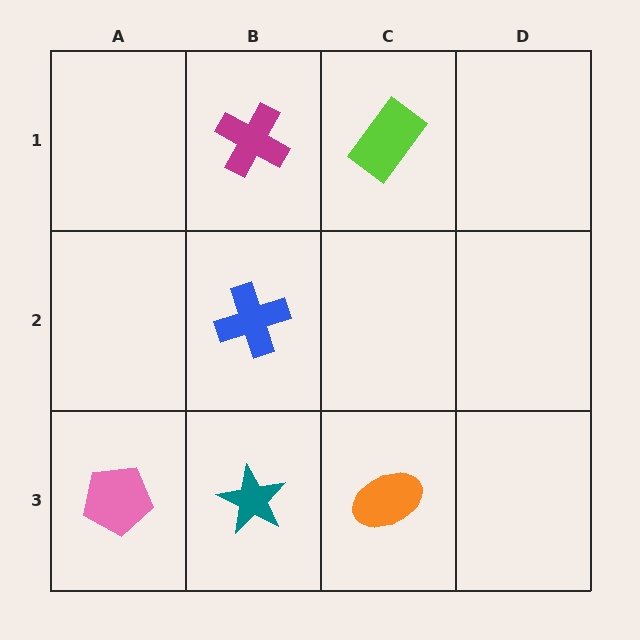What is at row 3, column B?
A teal star.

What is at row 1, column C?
A lime rectangle.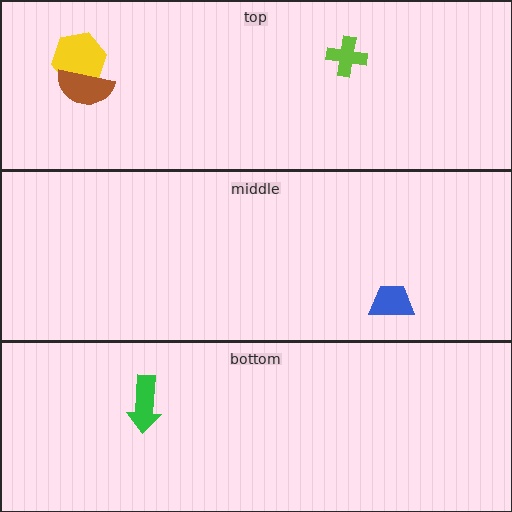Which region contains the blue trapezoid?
The middle region.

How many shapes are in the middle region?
1.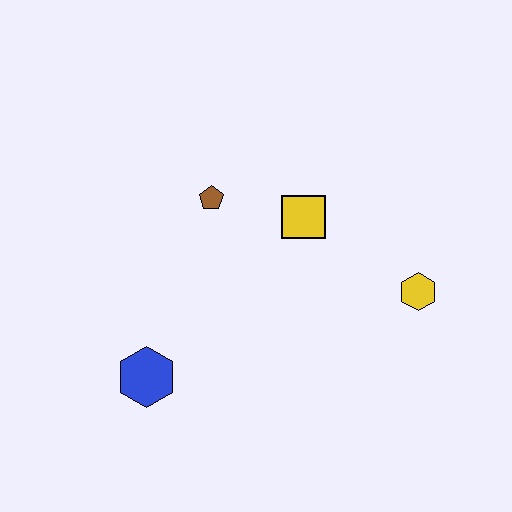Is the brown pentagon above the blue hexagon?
Yes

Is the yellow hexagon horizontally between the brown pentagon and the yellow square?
No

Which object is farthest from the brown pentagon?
The yellow hexagon is farthest from the brown pentagon.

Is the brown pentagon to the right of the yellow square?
No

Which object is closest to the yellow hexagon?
The yellow square is closest to the yellow hexagon.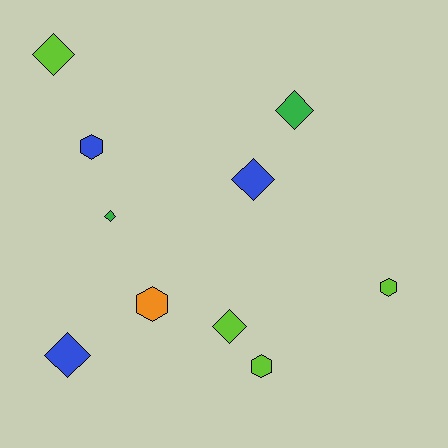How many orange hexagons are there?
There is 1 orange hexagon.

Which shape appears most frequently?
Diamond, with 6 objects.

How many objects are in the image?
There are 10 objects.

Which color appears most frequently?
Lime, with 4 objects.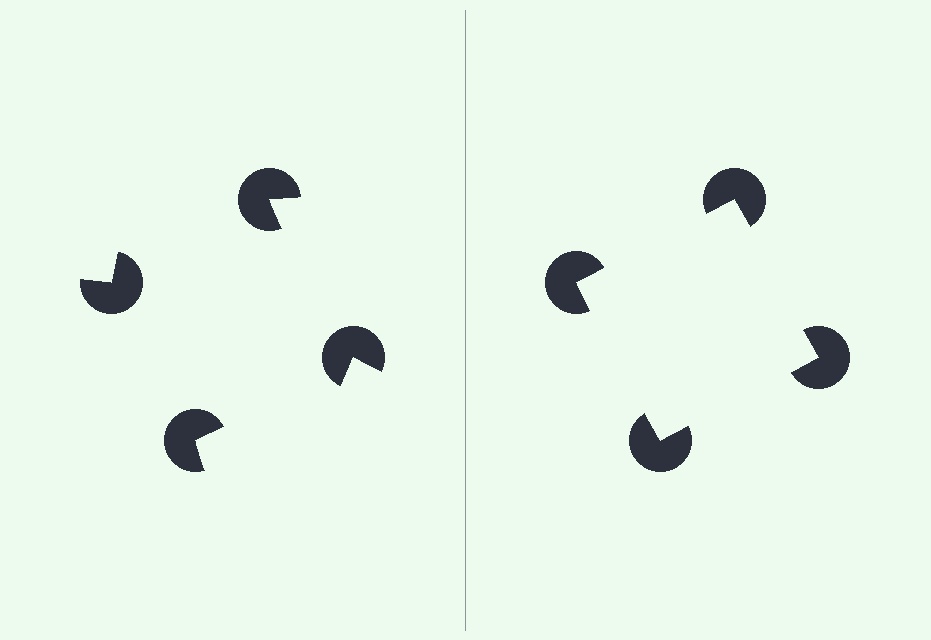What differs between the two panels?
The pac-man discs are positioned identically on both sides; only the wedge orientations differ. On the right they align to a square; on the left they are misaligned.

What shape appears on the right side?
An illusory square.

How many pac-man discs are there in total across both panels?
8 — 4 on each side.